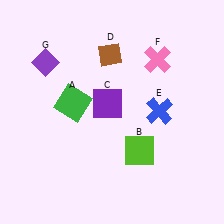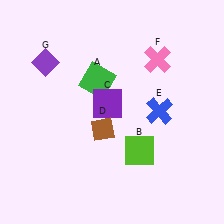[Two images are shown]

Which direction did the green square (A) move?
The green square (A) moved right.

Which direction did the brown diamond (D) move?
The brown diamond (D) moved down.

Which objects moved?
The objects that moved are: the green square (A), the brown diamond (D).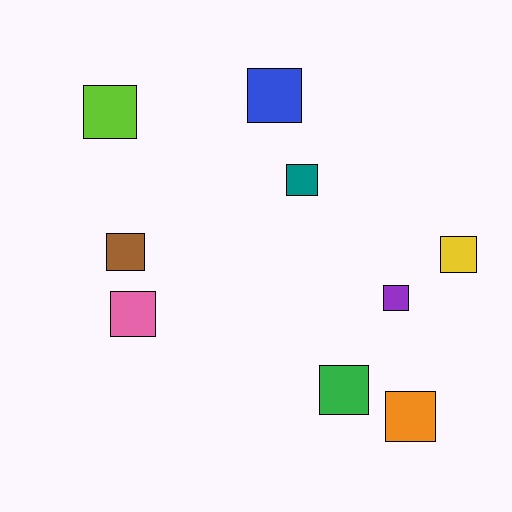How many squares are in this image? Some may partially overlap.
There are 9 squares.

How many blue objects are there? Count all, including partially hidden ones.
There is 1 blue object.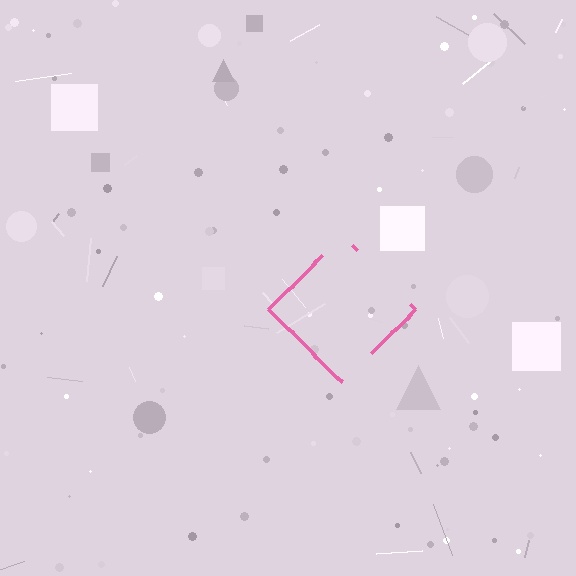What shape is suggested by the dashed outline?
The dashed outline suggests a diamond.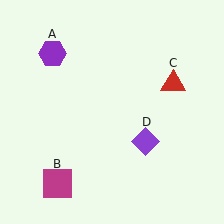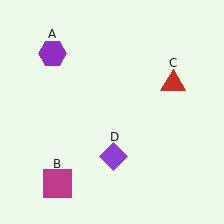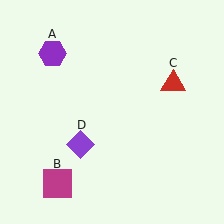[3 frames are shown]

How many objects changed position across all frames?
1 object changed position: purple diamond (object D).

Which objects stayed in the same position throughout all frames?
Purple hexagon (object A) and magenta square (object B) and red triangle (object C) remained stationary.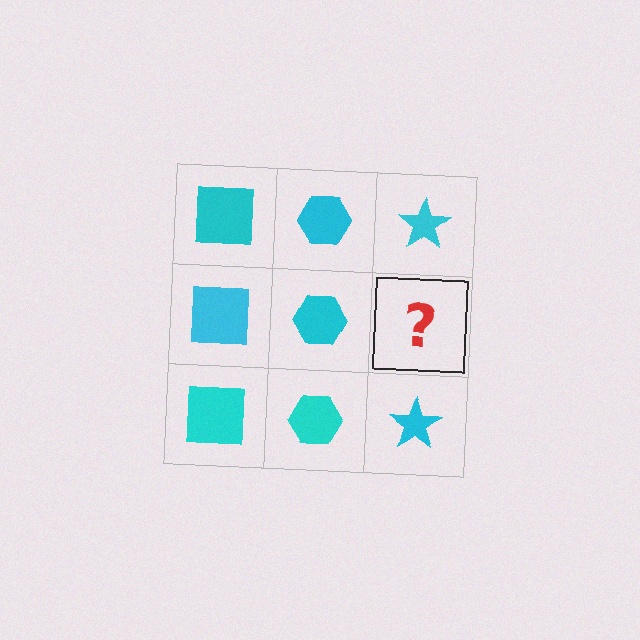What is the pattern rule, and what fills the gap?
The rule is that each column has a consistent shape. The gap should be filled with a cyan star.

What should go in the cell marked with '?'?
The missing cell should contain a cyan star.